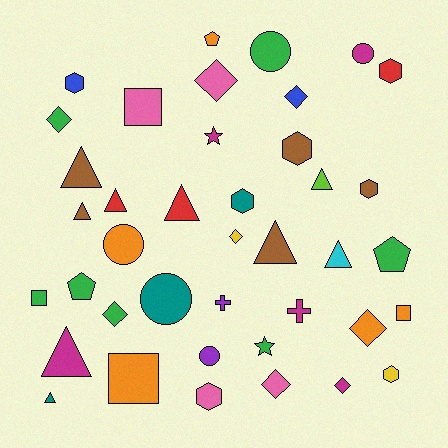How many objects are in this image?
There are 40 objects.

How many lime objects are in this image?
There is 1 lime object.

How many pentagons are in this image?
There are 3 pentagons.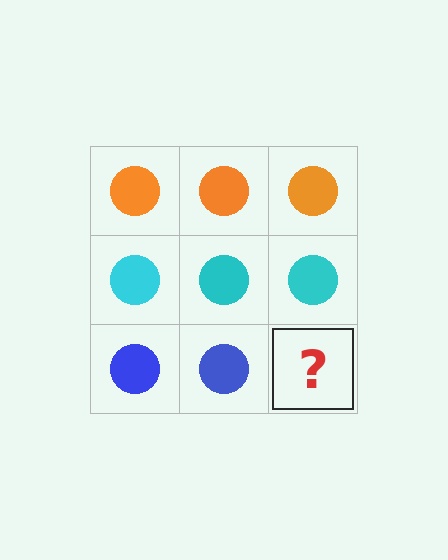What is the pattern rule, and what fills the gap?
The rule is that each row has a consistent color. The gap should be filled with a blue circle.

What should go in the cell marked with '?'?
The missing cell should contain a blue circle.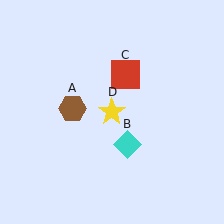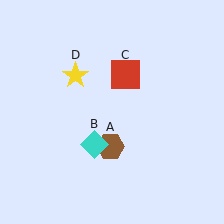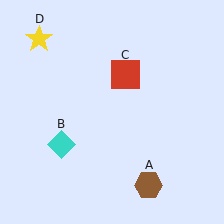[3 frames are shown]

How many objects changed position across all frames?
3 objects changed position: brown hexagon (object A), cyan diamond (object B), yellow star (object D).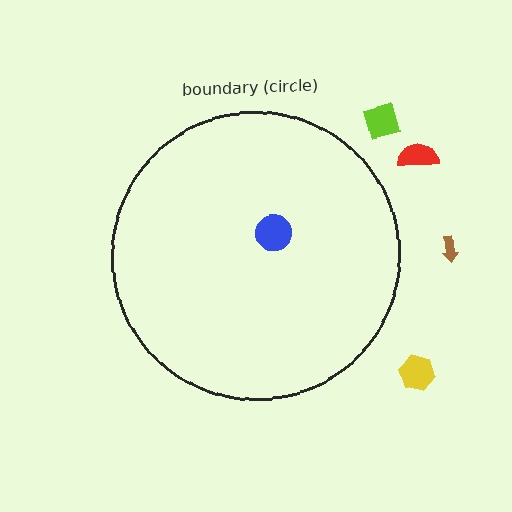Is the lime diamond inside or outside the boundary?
Outside.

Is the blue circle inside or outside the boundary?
Inside.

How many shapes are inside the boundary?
1 inside, 4 outside.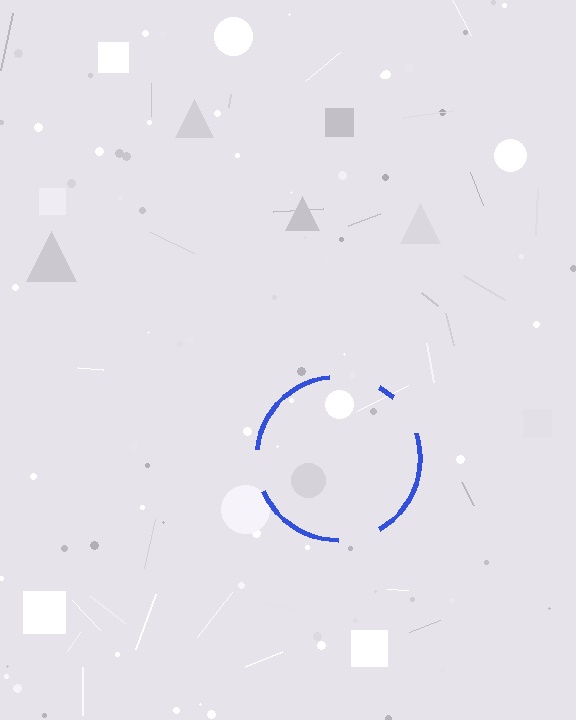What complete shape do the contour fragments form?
The contour fragments form a circle.